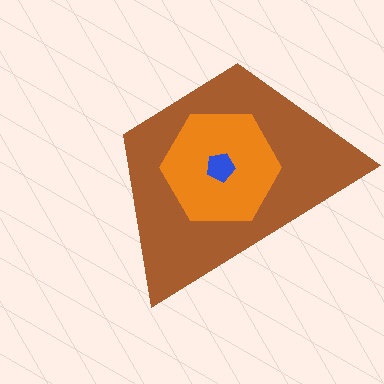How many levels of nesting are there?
3.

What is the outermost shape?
The brown trapezoid.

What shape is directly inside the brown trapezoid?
The orange hexagon.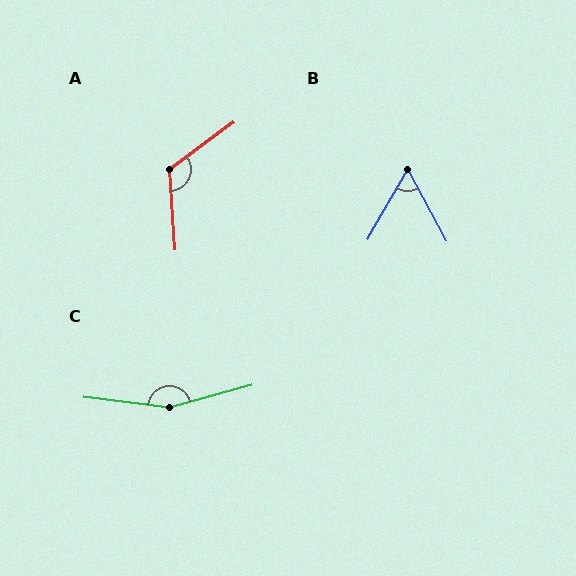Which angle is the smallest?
B, at approximately 58 degrees.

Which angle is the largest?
C, at approximately 158 degrees.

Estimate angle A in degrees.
Approximately 122 degrees.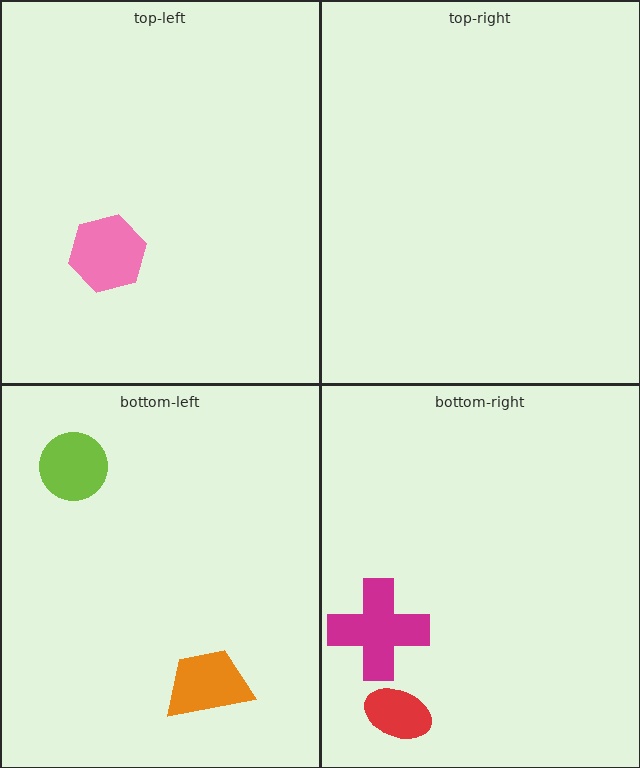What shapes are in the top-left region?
The pink hexagon.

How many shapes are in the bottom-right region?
2.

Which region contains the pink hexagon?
The top-left region.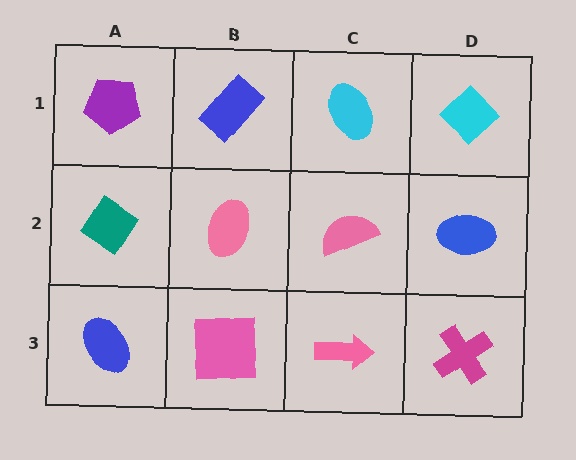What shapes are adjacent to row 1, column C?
A pink semicircle (row 2, column C), a blue rectangle (row 1, column B), a cyan diamond (row 1, column D).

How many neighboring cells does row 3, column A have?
2.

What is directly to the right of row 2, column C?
A blue ellipse.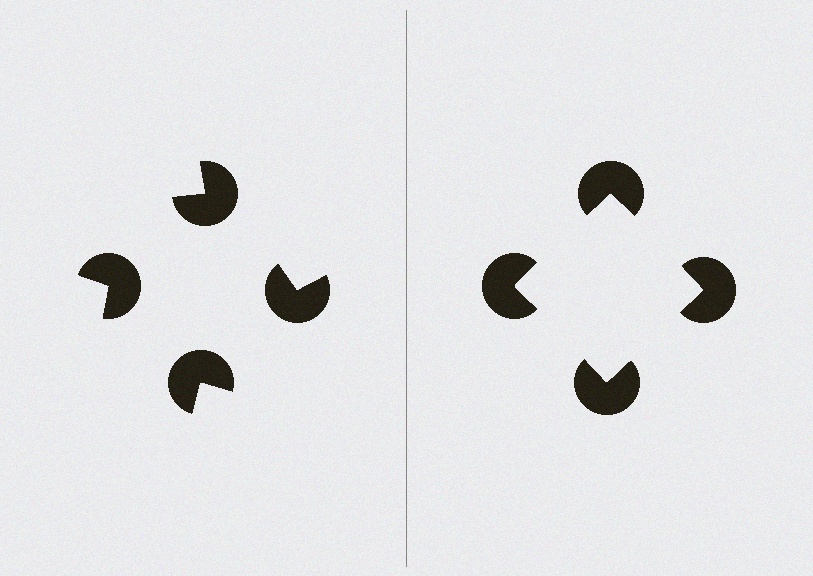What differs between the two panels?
The pac-man discs are positioned identically on both sides; only the wedge orientations differ. On the right they align to a square; on the left they are misaligned.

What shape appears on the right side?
An illusory square.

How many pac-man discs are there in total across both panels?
8 — 4 on each side.